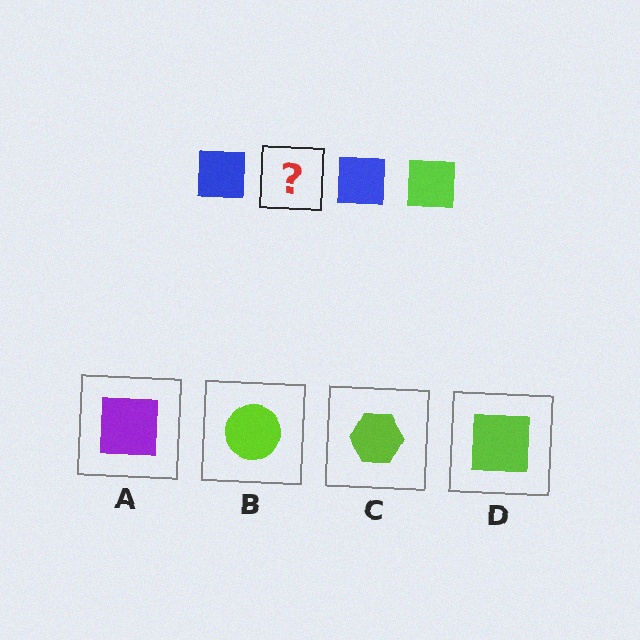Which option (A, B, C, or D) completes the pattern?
D.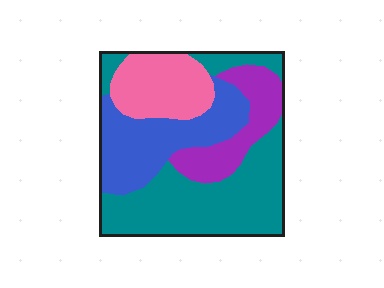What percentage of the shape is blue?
Blue covers 24% of the shape.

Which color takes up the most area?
Teal, at roughly 45%.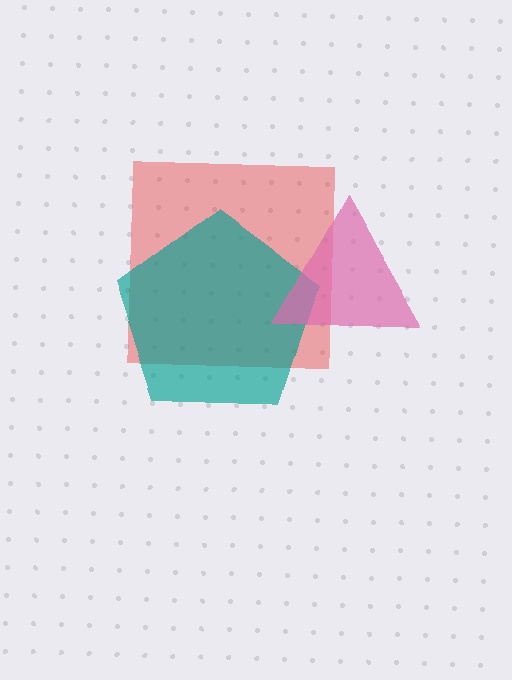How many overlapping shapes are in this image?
There are 3 overlapping shapes in the image.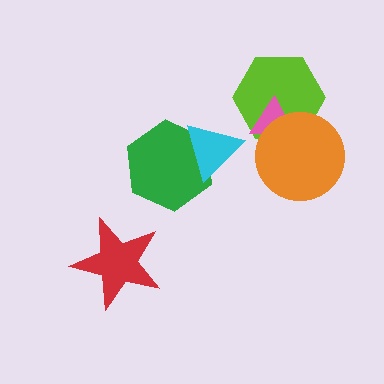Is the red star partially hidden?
No, no other shape covers it.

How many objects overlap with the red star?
0 objects overlap with the red star.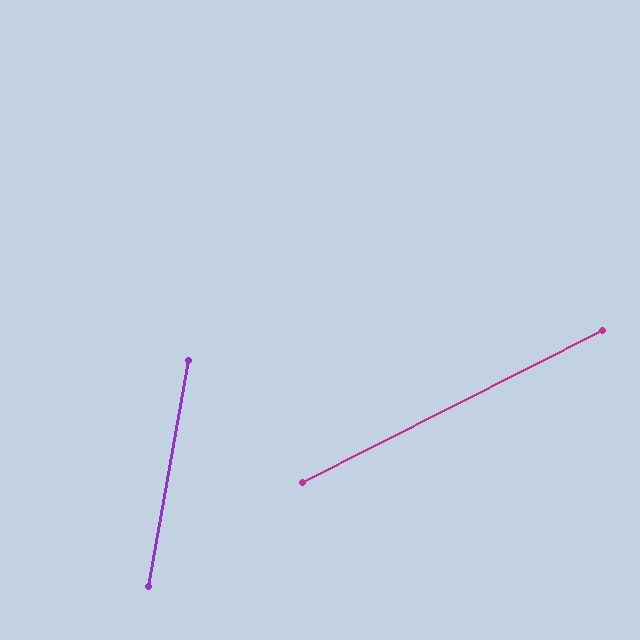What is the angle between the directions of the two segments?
Approximately 53 degrees.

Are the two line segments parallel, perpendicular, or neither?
Neither parallel nor perpendicular — they differ by about 53°.